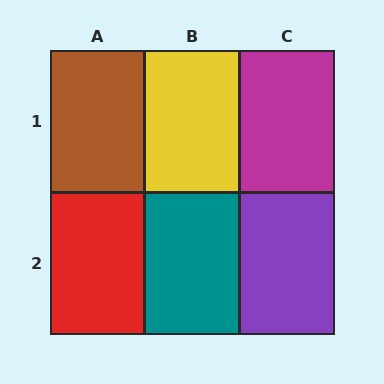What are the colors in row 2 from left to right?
Red, teal, purple.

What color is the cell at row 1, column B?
Yellow.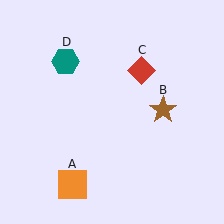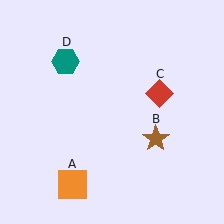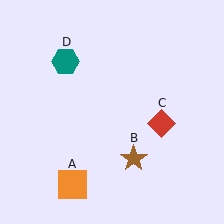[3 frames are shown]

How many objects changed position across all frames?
2 objects changed position: brown star (object B), red diamond (object C).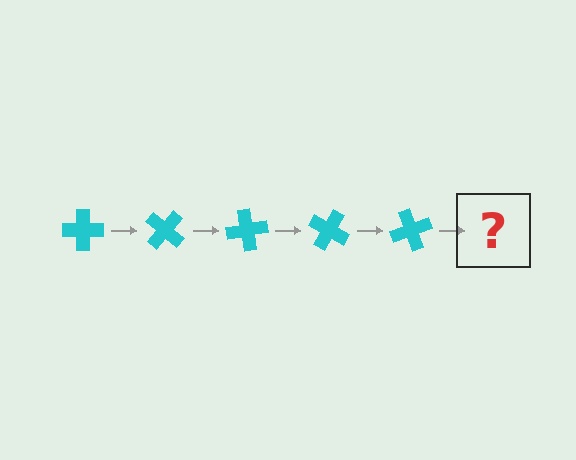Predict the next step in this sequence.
The next step is a cyan cross rotated 200 degrees.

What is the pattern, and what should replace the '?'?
The pattern is that the cross rotates 40 degrees each step. The '?' should be a cyan cross rotated 200 degrees.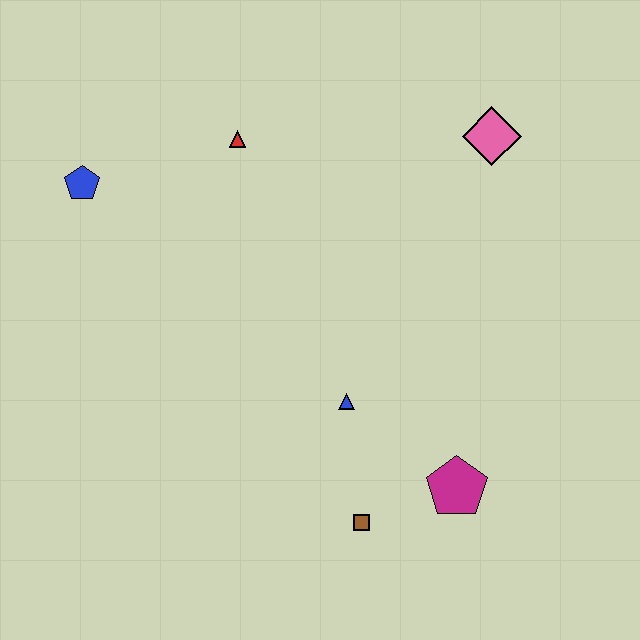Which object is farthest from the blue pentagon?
The magenta pentagon is farthest from the blue pentagon.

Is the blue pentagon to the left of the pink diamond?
Yes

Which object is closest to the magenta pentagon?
The brown square is closest to the magenta pentagon.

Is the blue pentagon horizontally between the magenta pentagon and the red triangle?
No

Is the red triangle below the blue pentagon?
No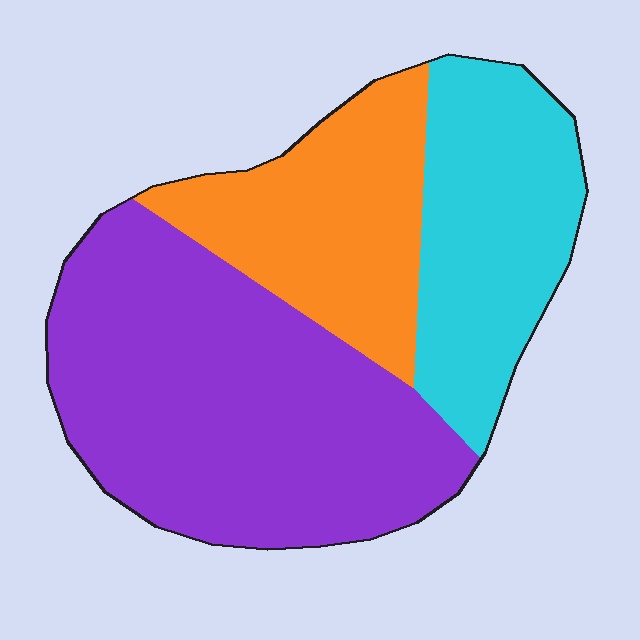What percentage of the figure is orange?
Orange covers about 25% of the figure.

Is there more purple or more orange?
Purple.